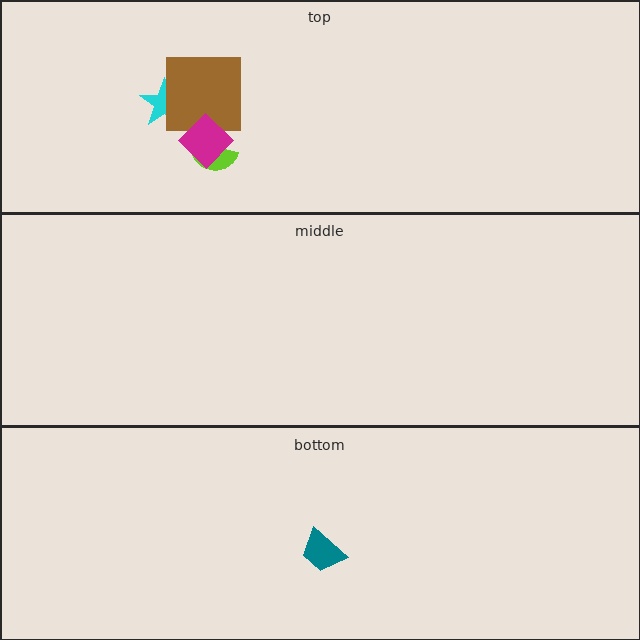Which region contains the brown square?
The top region.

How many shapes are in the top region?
4.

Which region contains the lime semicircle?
The top region.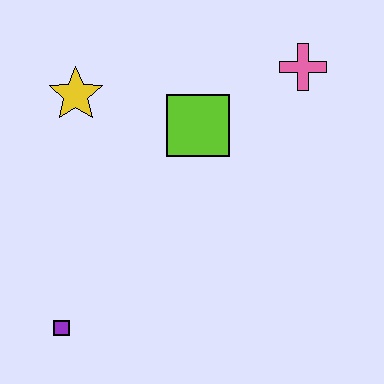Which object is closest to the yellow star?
The lime square is closest to the yellow star.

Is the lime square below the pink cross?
Yes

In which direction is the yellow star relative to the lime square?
The yellow star is to the left of the lime square.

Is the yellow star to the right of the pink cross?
No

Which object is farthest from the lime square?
The purple square is farthest from the lime square.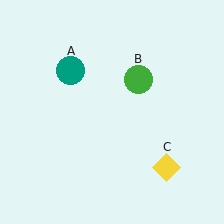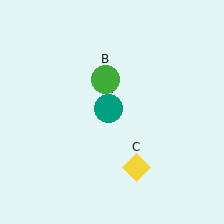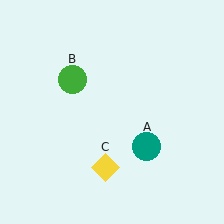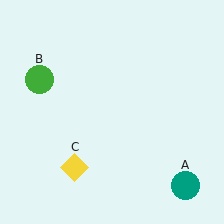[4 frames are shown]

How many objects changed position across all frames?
3 objects changed position: teal circle (object A), green circle (object B), yellow diamond (object C).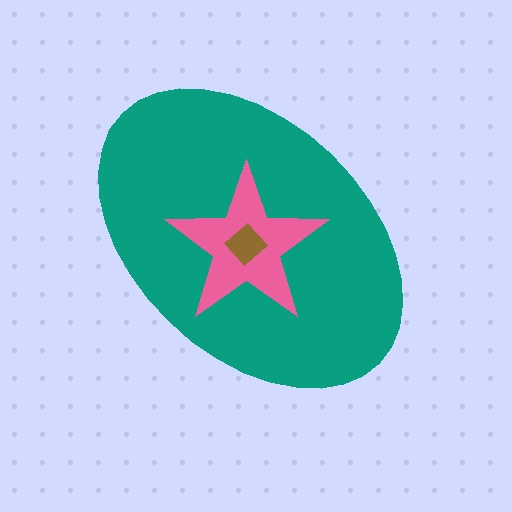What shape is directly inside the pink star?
The brown diamond.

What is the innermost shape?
The brown diamond.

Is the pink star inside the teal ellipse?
Yes.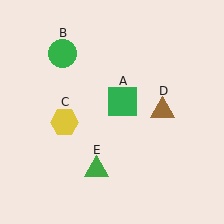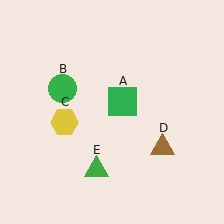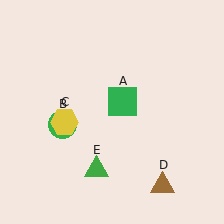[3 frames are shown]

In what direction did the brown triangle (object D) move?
The brown triangle (object D) moved down.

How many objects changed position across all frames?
2 objects changed position: green circle (object B), brown triangle (object D).